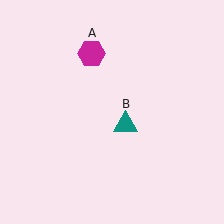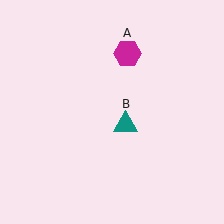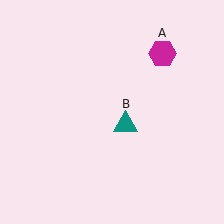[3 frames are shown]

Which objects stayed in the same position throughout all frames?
Teal triangle (object B) remained stationary.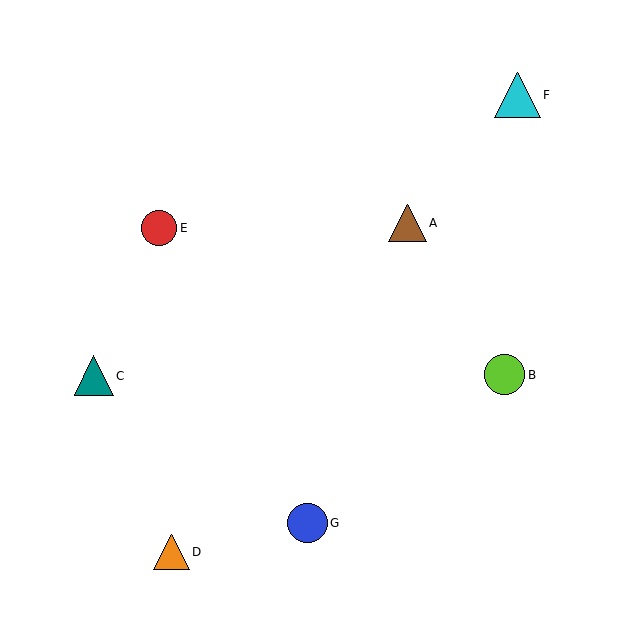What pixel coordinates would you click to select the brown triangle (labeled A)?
Click at (407, 223) to select the brown triangle A.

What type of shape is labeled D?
Shape D is an orange triangle.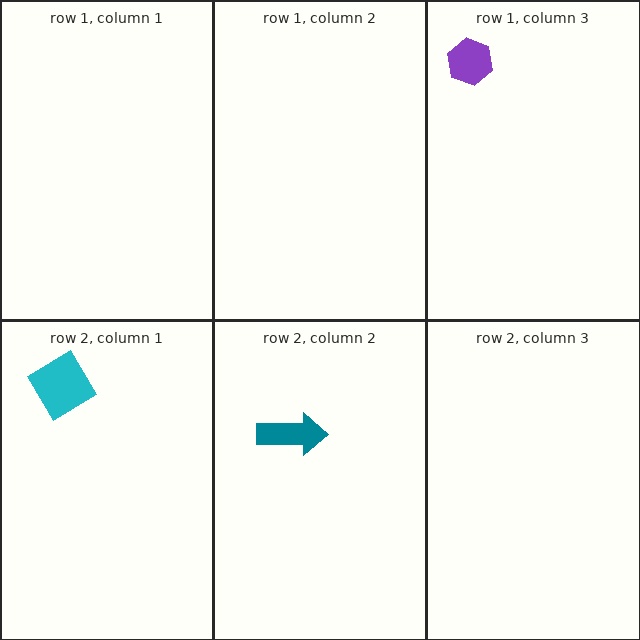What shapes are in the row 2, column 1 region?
The cyan diamond.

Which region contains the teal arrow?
The row 2, column 2 region.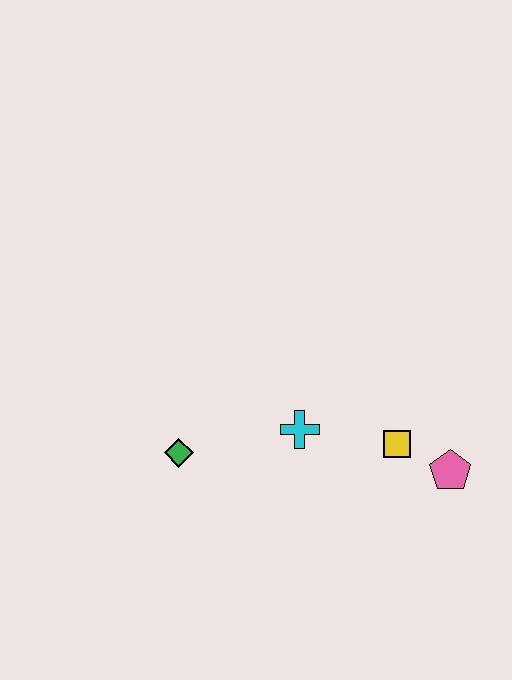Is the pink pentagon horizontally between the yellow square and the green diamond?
No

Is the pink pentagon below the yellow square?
Yes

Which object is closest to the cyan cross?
The yellow square is closest to the cyan cross.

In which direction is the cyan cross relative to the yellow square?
The cyan cross is to the left of the yellow square.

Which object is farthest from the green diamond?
The pink pentagon is farthest from the green diamond.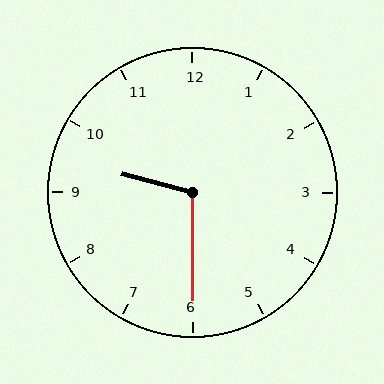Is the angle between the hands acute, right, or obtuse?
It is obtuse.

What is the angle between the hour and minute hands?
Approximately 105 degrees.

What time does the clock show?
9:30.